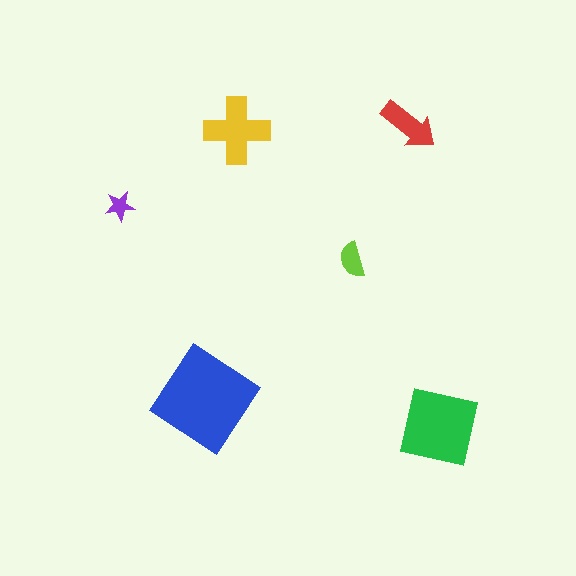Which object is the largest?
The blue diamond.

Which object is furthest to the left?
The purple star is leftmost.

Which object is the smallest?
The purple star.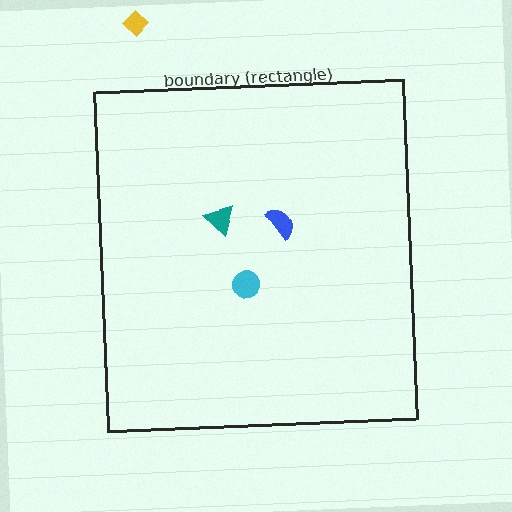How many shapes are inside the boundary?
3 inside, 1 outside.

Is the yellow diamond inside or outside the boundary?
Outside.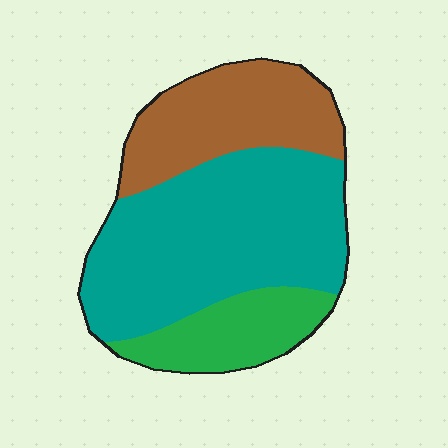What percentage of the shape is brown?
Brown covers roughly 30% of the shape.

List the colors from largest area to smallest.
From largest to smallest: teal, brown, green.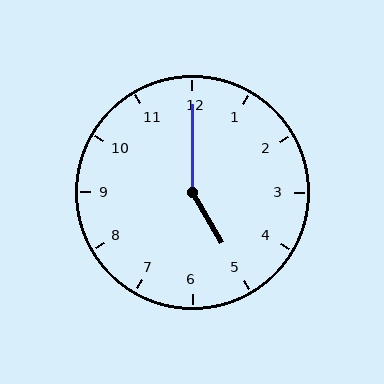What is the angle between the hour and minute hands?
Approximately 150 degrees.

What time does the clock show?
5:00.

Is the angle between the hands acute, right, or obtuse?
It is obtuse.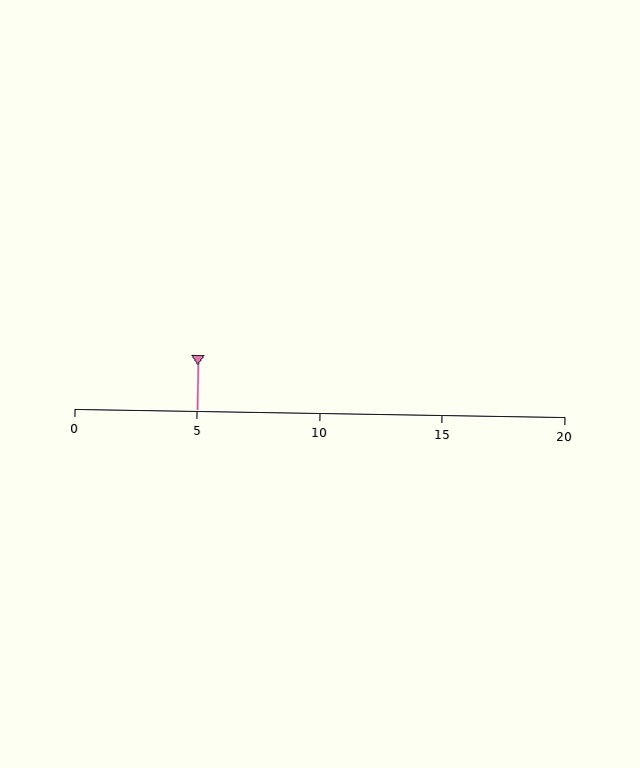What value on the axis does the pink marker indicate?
The marker indicates approximately 5.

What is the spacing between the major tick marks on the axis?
The major ticks are spaced 5 apart.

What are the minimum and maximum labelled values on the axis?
The axis runs from 0 to 20.